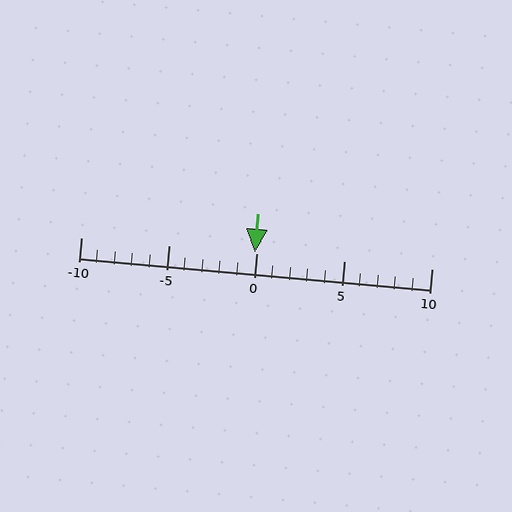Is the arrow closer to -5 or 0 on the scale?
The arrow is closer to 0.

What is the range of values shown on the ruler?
The ruler shows values from -10 to 10.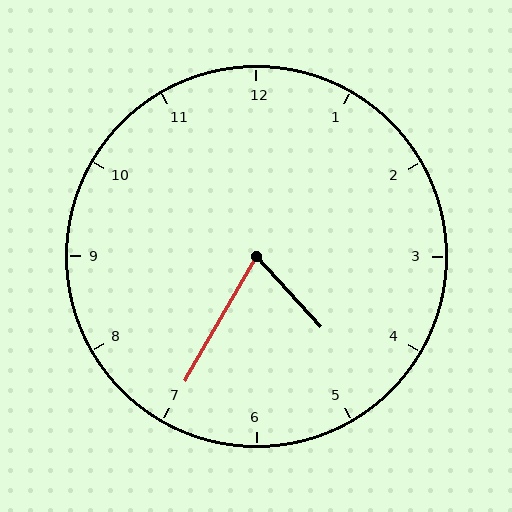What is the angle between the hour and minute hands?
Approximately 72 degrees.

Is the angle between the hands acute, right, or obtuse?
It is acute.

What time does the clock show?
4:35.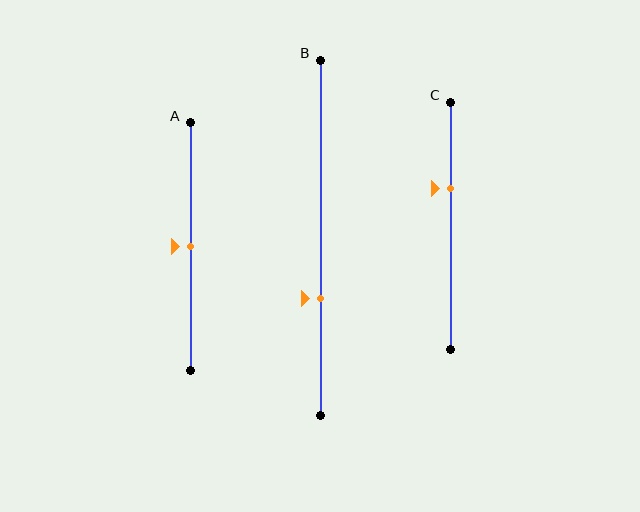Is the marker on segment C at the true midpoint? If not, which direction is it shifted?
No, the marker on segment C is shifted upward by about 15% of the segment length.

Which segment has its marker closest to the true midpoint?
Segment A has its marker closest to the true midpoint.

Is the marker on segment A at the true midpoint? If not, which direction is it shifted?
Yes, the marker on segment A is at the true midpoint.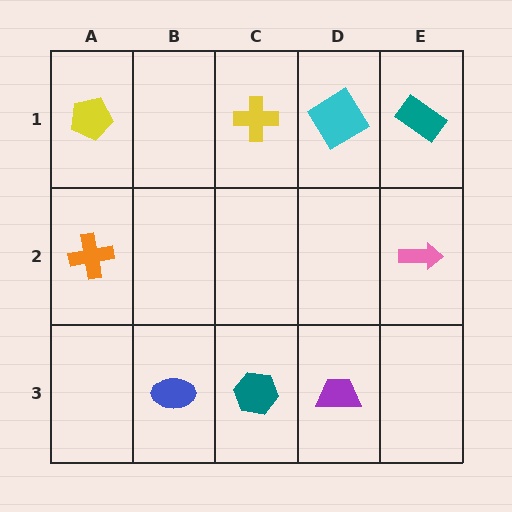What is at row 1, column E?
A teal rectangle.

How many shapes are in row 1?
4 shapes.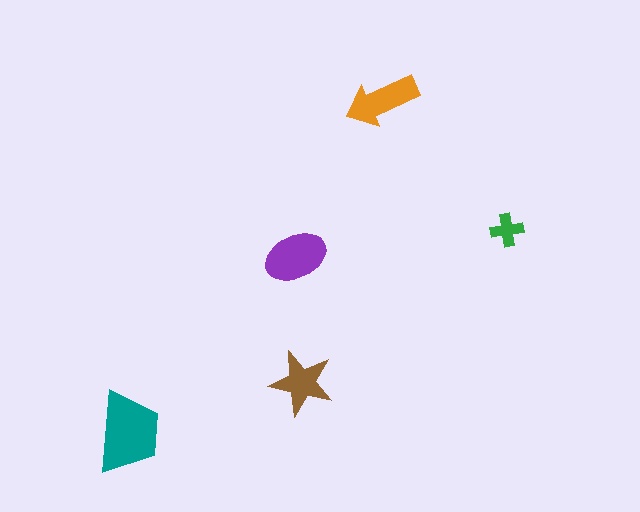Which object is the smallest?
The green cross.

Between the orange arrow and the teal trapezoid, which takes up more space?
The teal trapezoid.